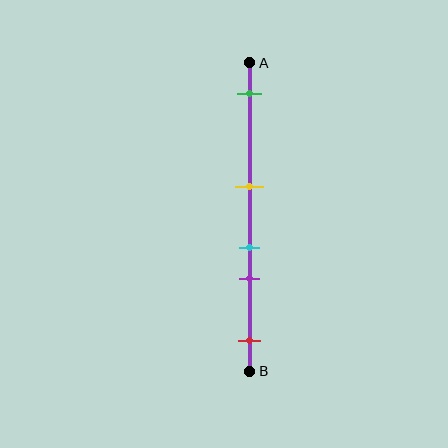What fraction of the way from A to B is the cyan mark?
The cyan mark is approximately 60% (0.6) of the way from A to B.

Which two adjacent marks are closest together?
The cyan and purple marks are the closest adjacent pair.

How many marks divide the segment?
There are 5 marks dividing the segment.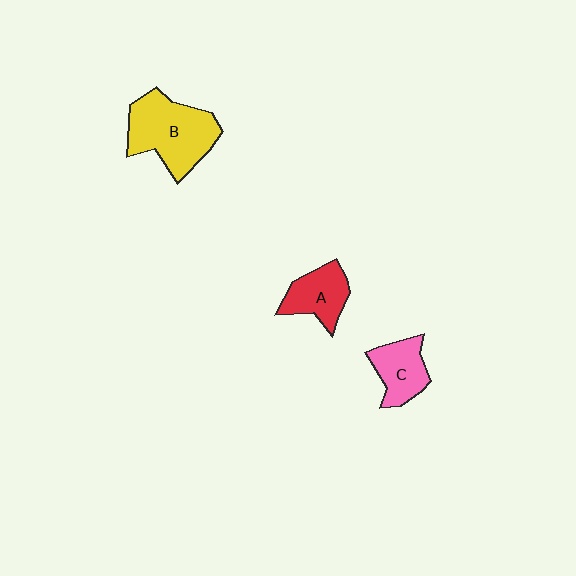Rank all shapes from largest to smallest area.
From largest to smallest: B (yellow), A (red), C (pink).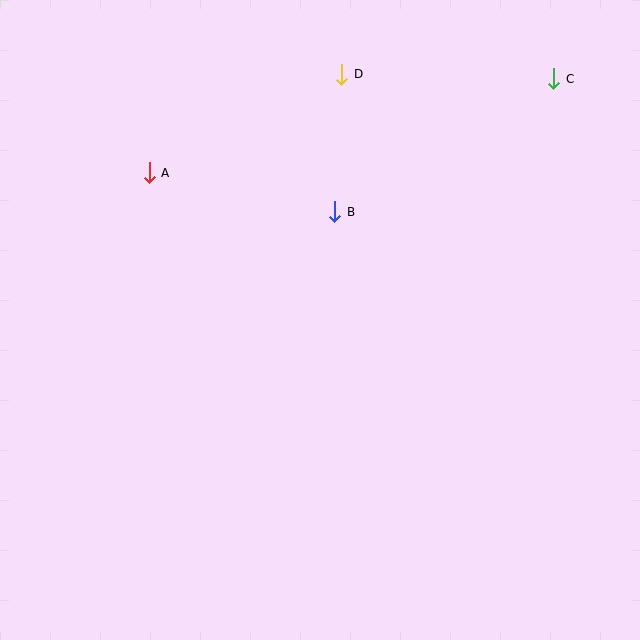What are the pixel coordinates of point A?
Point A is at (149, 173).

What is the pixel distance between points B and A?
The distance between B and A is 190 pixels.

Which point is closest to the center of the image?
Point B at (335, 212) is closest to the center.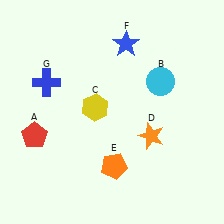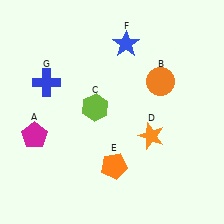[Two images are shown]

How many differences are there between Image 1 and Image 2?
There are 3 differences between the two images.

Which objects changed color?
A changed from red to magenta. B changed from cyan to orange. C changed from yellow to lime.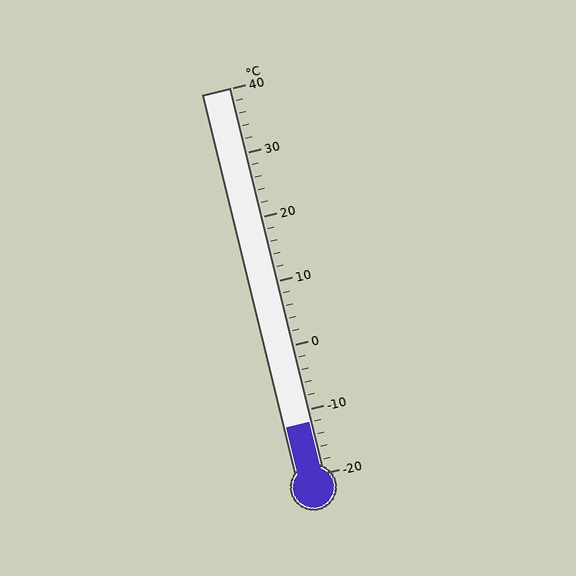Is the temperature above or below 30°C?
The temperature is below 30°C.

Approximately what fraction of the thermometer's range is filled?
The thermometer is filled to approximately 15% of its range.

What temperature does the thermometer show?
The thermometer shows approximately -12°C.